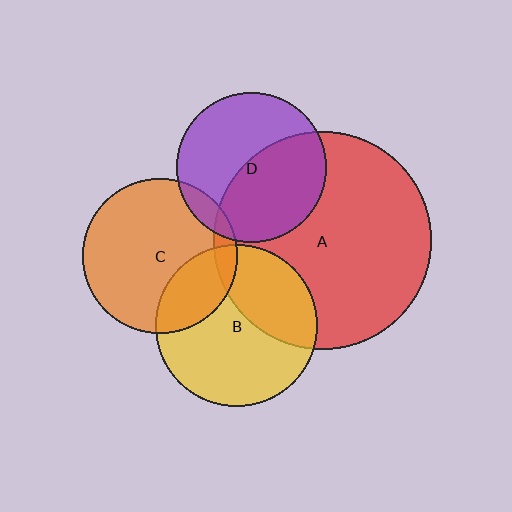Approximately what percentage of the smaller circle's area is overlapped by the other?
Approximately 50%.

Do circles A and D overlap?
Yes.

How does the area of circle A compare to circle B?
Approximately 1.8 times.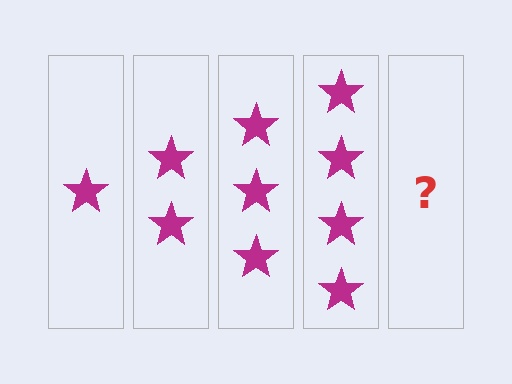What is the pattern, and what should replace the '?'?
The pattern is that each step adds one more star. The '?' should be 5 stars.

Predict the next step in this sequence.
The next step is 5 stars.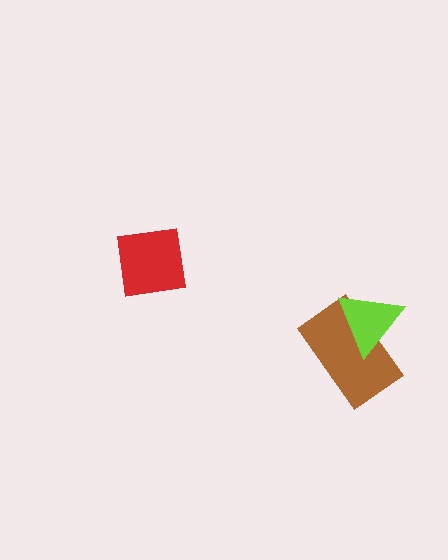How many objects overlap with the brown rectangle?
1 object overlaps with the brown rectangle.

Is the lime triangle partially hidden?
No, no other shape covers it.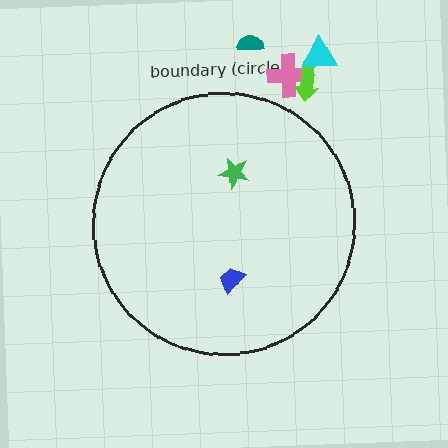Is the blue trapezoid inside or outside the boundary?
Inside.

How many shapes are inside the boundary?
2 inside, 4 outside.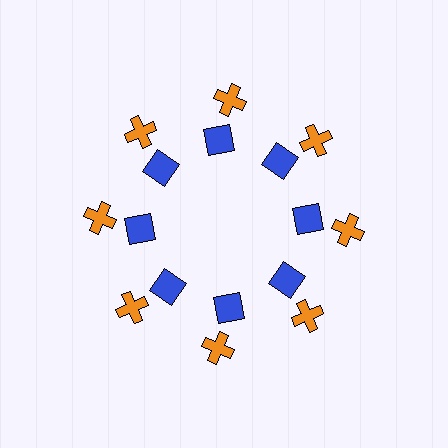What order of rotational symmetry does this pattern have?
This pattern has 8-fold rotational symmetry.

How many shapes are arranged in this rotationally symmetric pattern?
There are 16 shapes, arranged in 8 groups of 2.